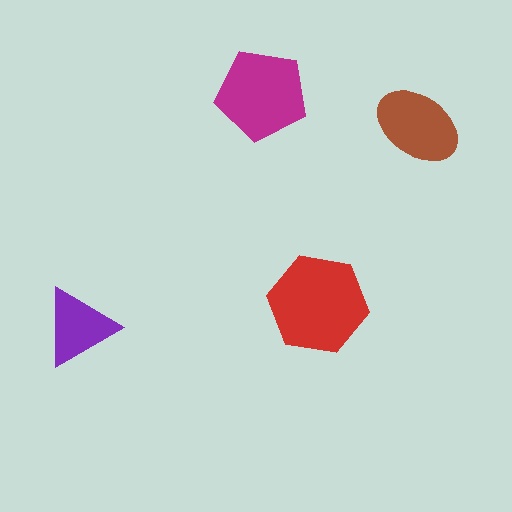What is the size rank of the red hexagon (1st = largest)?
1st.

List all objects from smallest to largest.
The purple triangle, the brown ellipse, the magenta pentagon, the red hexagon.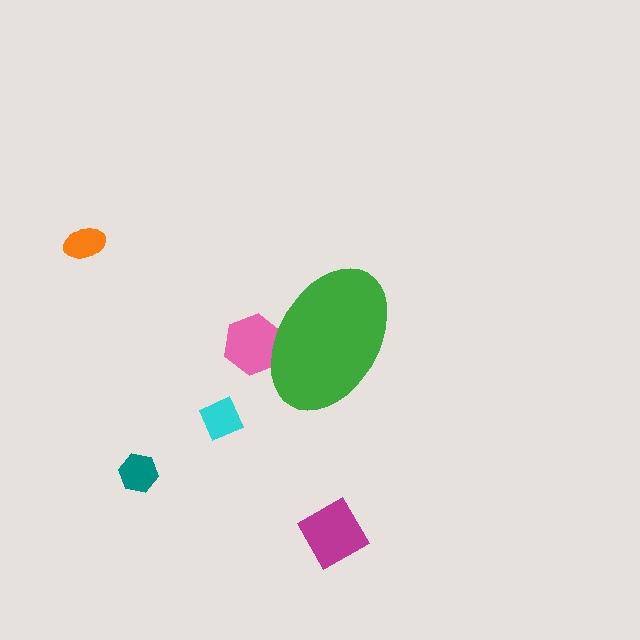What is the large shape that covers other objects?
A green ellipse.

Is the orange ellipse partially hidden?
No, the orange ellipse is fully visible.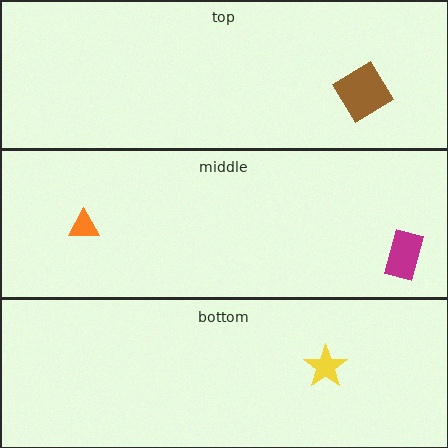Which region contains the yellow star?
The bottom region.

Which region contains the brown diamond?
The top region.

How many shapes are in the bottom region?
1.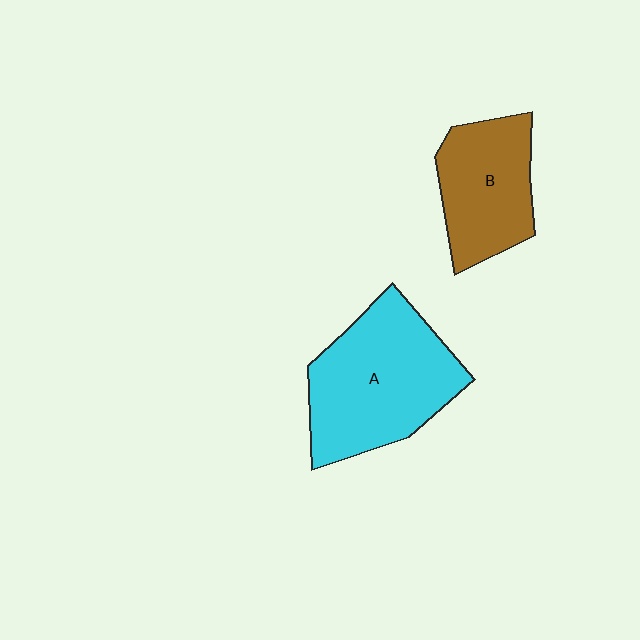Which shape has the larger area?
Shape A (cyan).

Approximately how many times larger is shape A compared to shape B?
Approximately 1.5 times.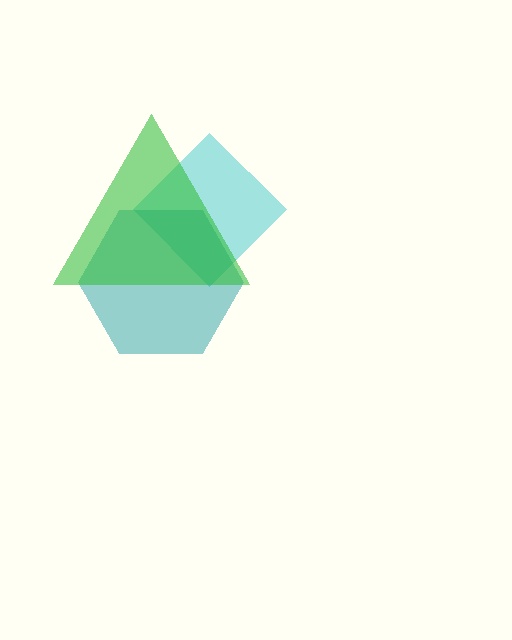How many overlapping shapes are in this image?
There are 3 overlapping shapes in the image.